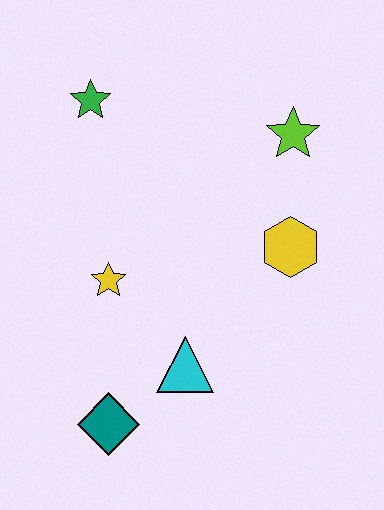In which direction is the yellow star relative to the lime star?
The yellow star is to the left of the lime star.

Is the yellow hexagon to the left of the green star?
No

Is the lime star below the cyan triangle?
No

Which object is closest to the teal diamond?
The cyan triangle is closest to the teal diamond.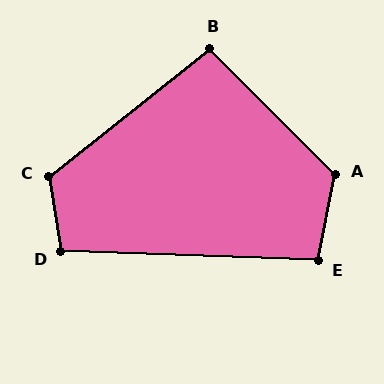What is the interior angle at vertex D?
Approximately 101 degrees (obtuse).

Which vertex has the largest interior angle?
A, at approximately 124 degrees.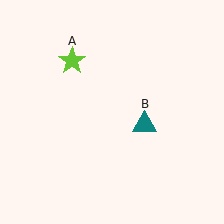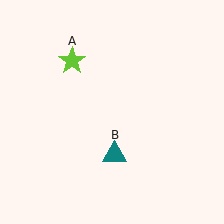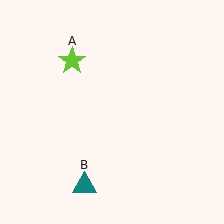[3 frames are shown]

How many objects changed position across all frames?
1 object changed position: teal triangle (object B).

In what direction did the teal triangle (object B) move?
The teal triangle (object B) moved down and to the left.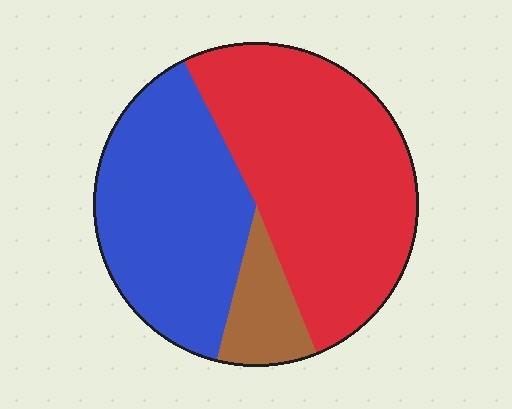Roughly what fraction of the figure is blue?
Blue takes up about two fifths (2/5) of the figure.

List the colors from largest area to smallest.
From largest to smallest: red, blue, brown.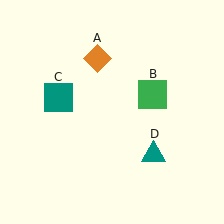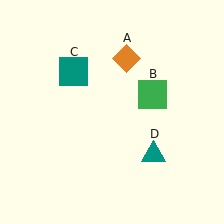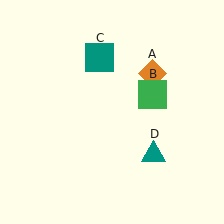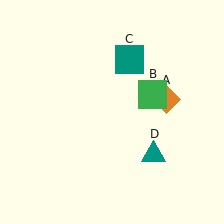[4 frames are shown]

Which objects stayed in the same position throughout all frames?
Green square (object B) and teal triangle (object D) remained stationary.